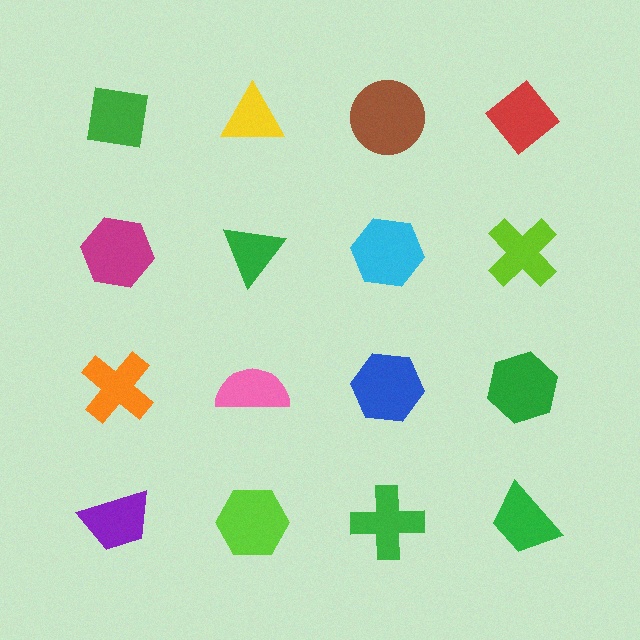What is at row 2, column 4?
A lime cross.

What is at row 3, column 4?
A green hexagon.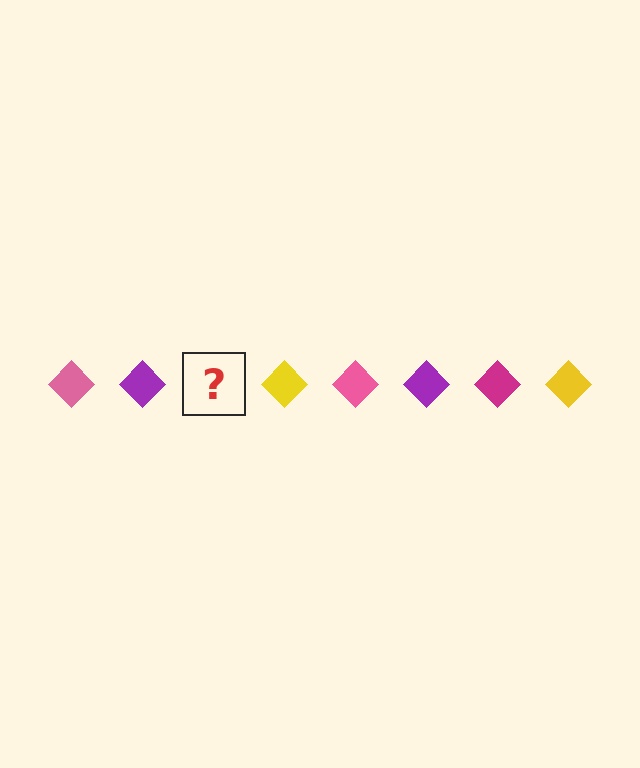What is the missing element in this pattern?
The missing element is a magenta diamond.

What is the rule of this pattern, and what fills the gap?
The rule is that the pattern cycles through pink, purple, magenta, yellow diamonds. The gap should be filled with a magenta diamond.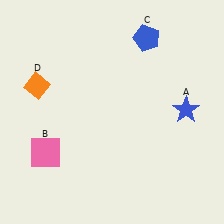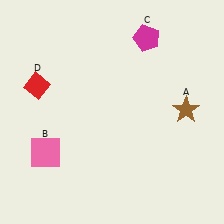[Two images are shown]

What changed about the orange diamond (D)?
In Image 1, D is orange. In Image 2, it changed to red.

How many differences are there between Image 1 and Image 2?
There are 3 differences between the two images.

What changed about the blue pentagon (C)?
In Image 1, C is blue. In Image 2, it changed to magenta.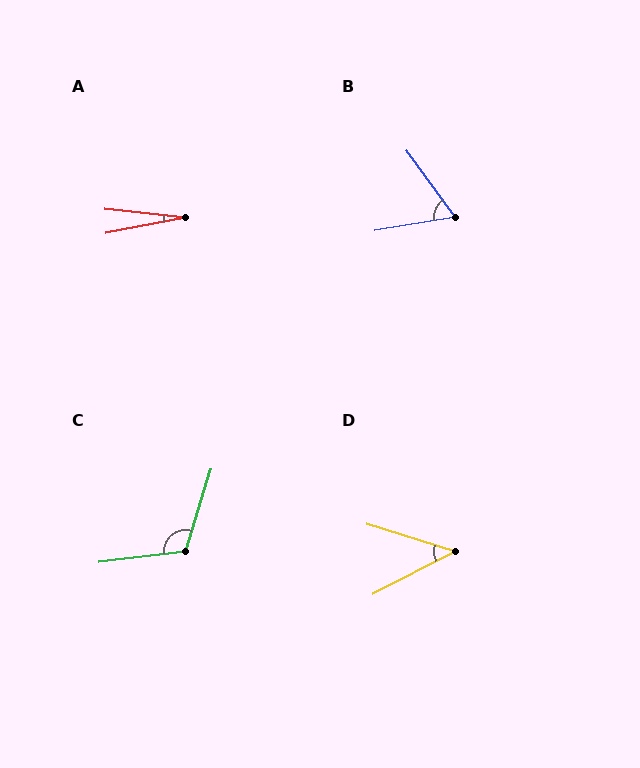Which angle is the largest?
C, at approximately 114 degrees.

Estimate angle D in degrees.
Approximately 44 degrees.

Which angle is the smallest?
A, at approximately 17 degrees.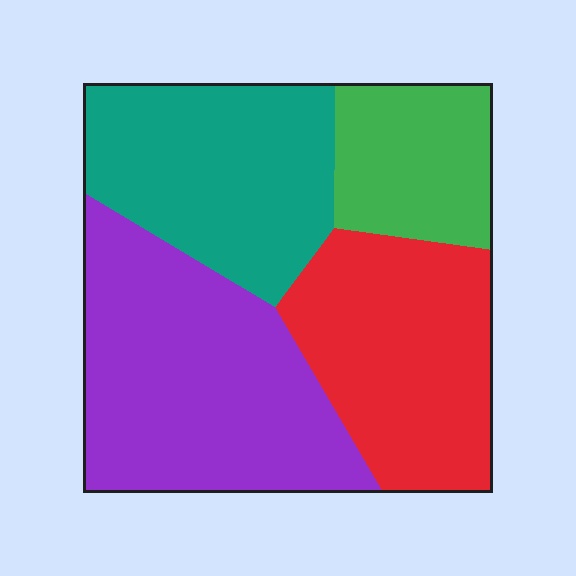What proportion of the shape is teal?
Teal takes up about one quarter (1/4) of the shape.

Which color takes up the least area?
Green, at roughly 15%.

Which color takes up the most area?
Purple, at roughly 35%.